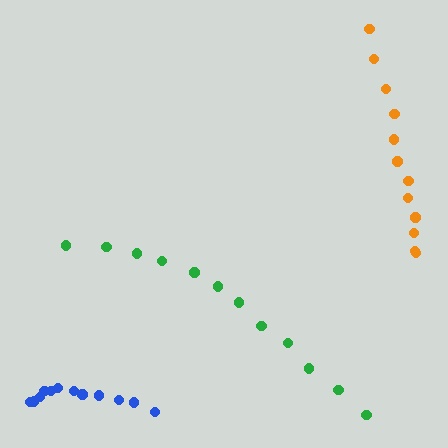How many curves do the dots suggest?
There are 3 distinct paths.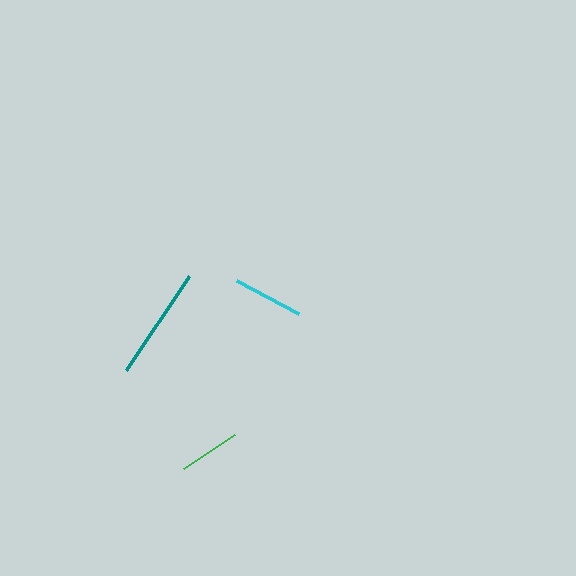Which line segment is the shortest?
The green line is the shortest at approximately 62 pixels.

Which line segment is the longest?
The teal line is the longest at approximately 114 pixels.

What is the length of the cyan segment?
The cyan segment is approximately 70 pixels long.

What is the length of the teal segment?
The teal segment is approximately 114 pixels long.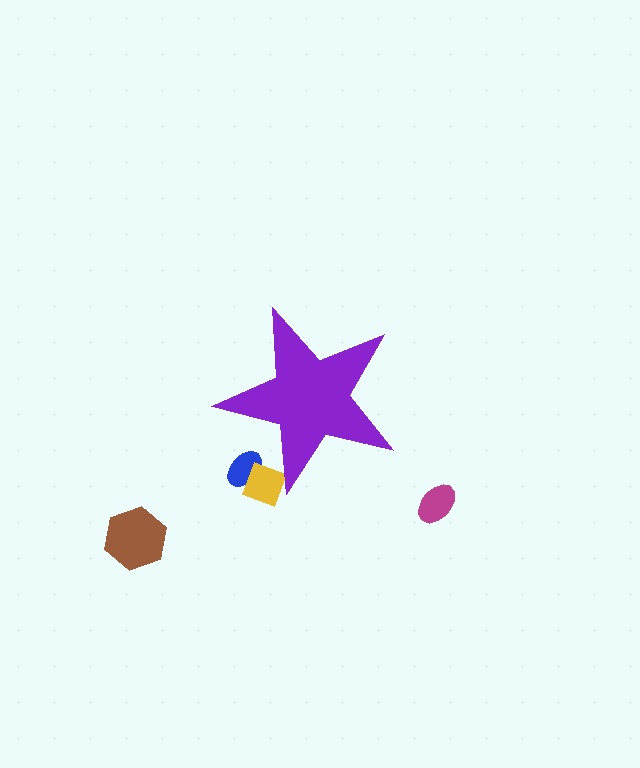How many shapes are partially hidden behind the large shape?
2 shapes are partially hidden.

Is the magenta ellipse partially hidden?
No, the magenta ellipse is fully visible.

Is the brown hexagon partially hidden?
No, the brown hexagon is fully visible.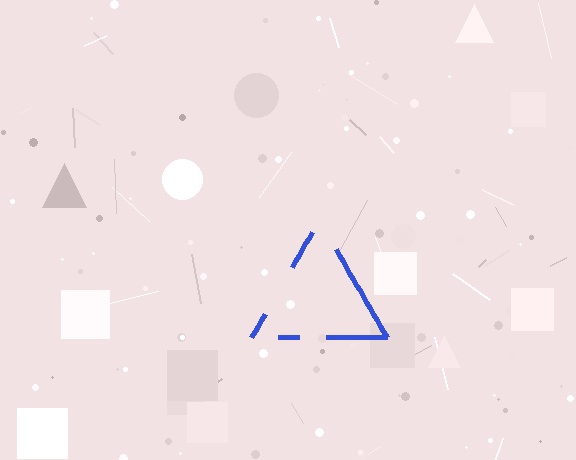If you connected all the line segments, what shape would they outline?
They would outline a triangle.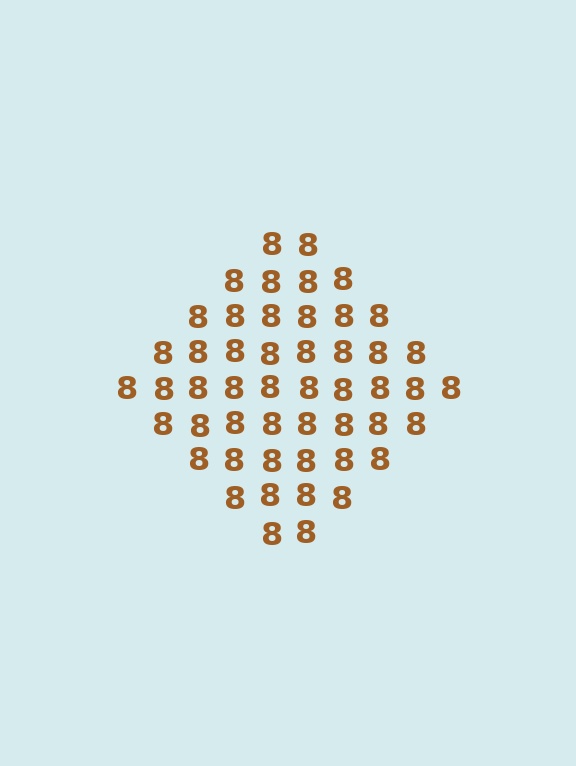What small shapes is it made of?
It is made of small digit 8's.